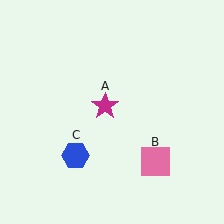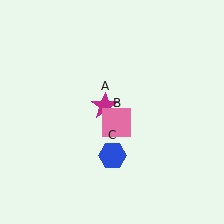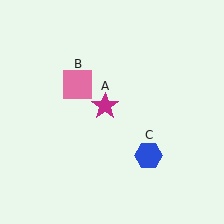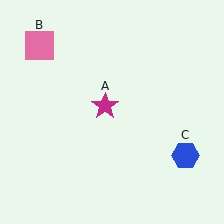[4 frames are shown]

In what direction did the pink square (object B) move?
The pink square (object B) moved up and to the left.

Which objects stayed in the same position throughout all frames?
Magenta star (object A) remained stationary.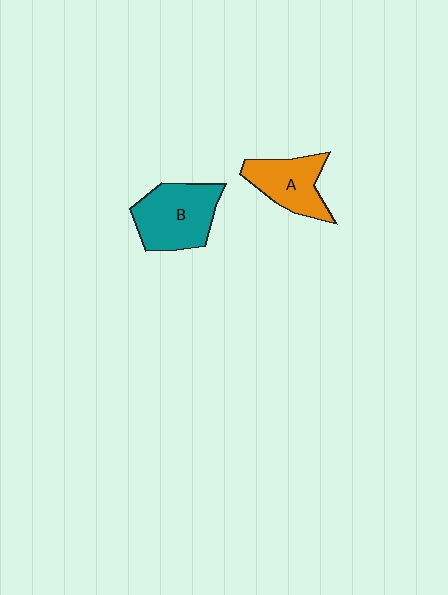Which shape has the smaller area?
Shape A (orange).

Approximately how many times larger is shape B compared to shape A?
Approximately 1.3 times.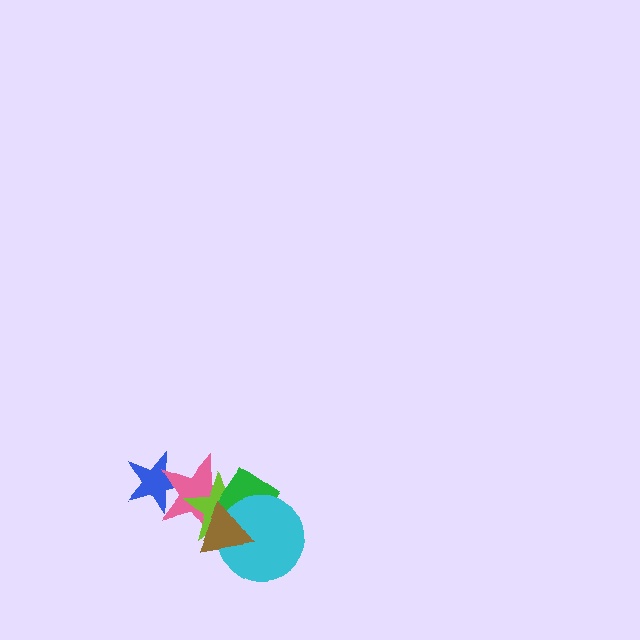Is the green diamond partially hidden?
Yes, it is partially covered by another shape.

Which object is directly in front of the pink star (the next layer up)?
The lime star is directly in front of the pink star.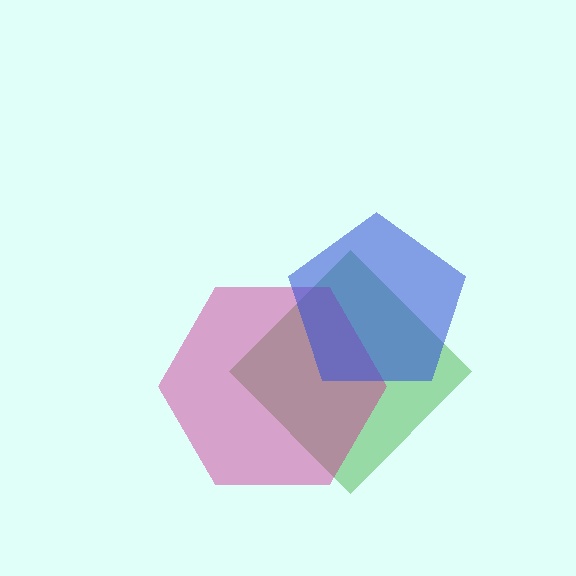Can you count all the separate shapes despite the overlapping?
Yes, there are 3 separate shapes.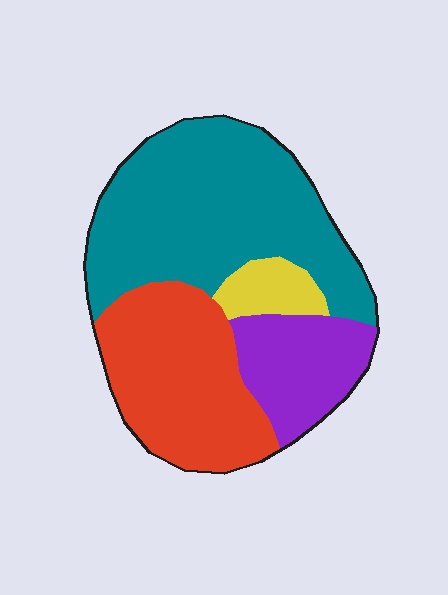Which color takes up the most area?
Teal, at roughly 45%.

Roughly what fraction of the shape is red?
Red takes up about one third (1/3) of the shape.